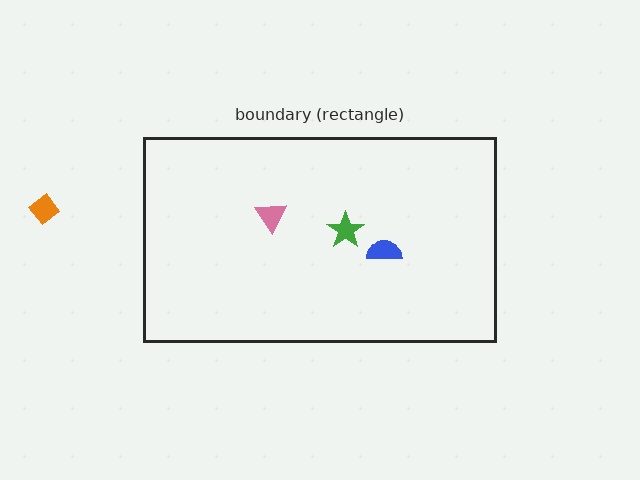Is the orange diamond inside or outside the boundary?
Outside.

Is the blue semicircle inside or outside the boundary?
Inside.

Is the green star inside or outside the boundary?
Inside.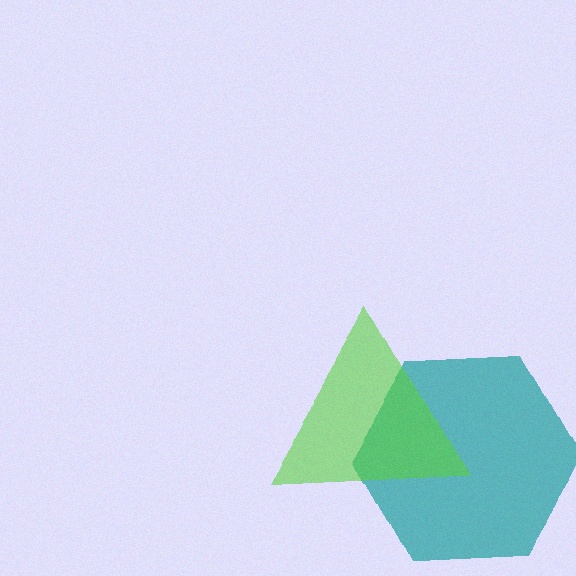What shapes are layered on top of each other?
The layered shapes are: a teal hexagon, a lime triangle.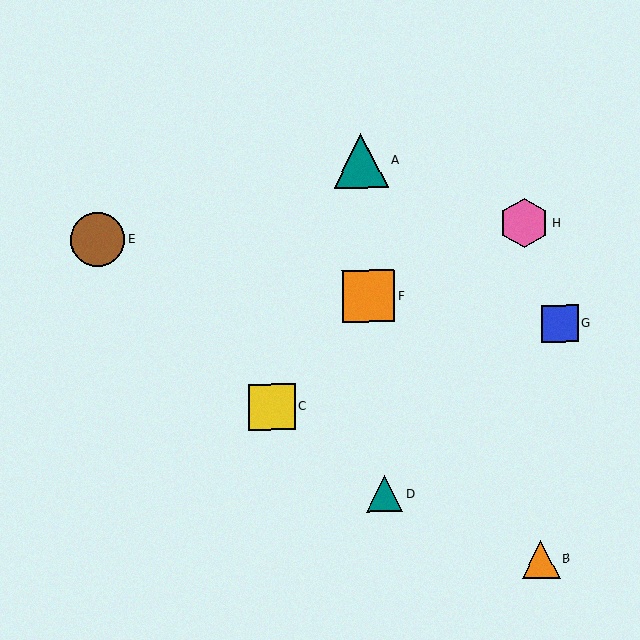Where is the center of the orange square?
The center of the orange square is at (368, 296).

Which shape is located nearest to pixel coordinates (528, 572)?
The orange triangle (labeled B) at (541, 559) is nearest to that location.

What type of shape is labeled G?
Shape G is a blue square.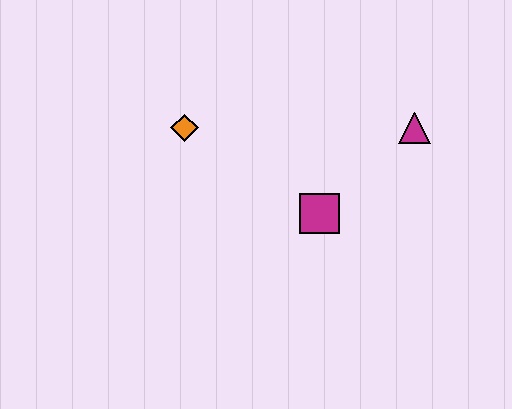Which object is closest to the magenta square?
The magenta triangle is closest to the magenta square.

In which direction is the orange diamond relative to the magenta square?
The orange diamond is to the left of the magenta square.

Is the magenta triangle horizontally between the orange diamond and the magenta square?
No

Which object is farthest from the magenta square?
The orange diamond is farthest from the magenta square.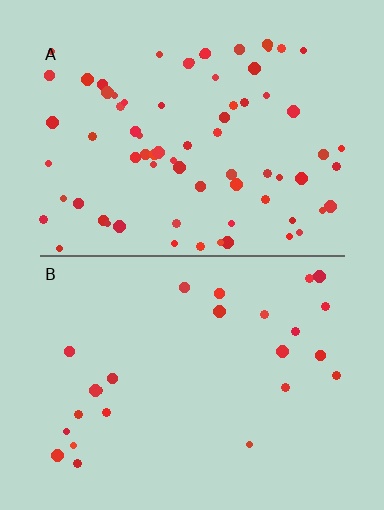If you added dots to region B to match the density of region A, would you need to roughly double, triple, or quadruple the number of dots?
Approximately triple.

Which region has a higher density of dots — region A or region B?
A (the top).